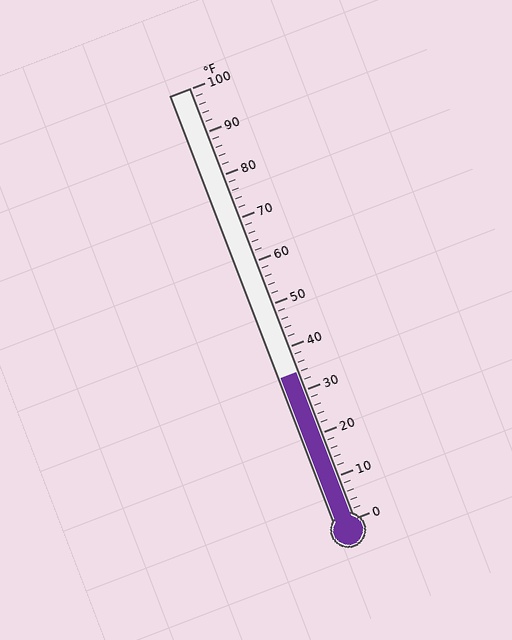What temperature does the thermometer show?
The thermometer shows approximately 34°F.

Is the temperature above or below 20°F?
The temperature is above 20°F.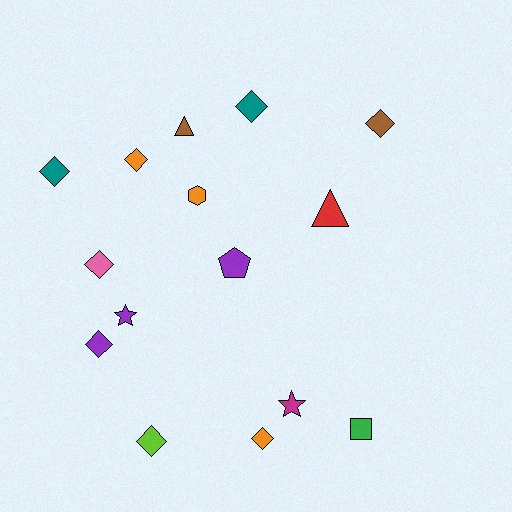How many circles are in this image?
There are no circles.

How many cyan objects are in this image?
There are no cyan objects.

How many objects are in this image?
There are 15 objects.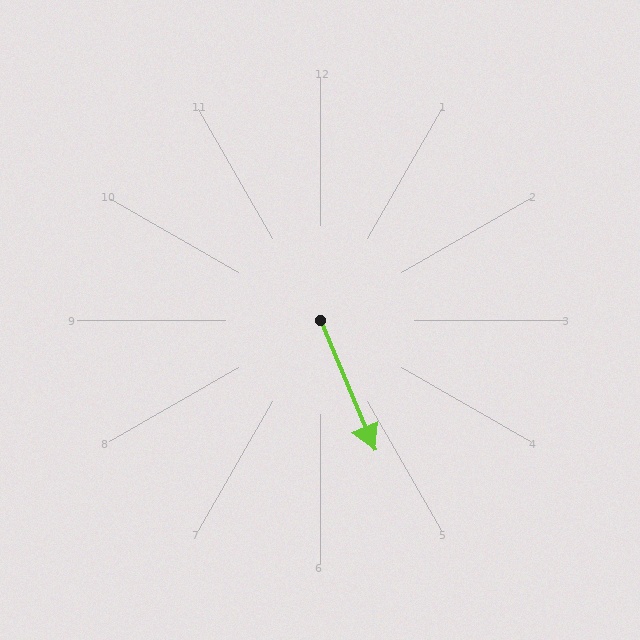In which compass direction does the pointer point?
Southeast.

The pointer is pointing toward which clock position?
Roughly 5 o'clock.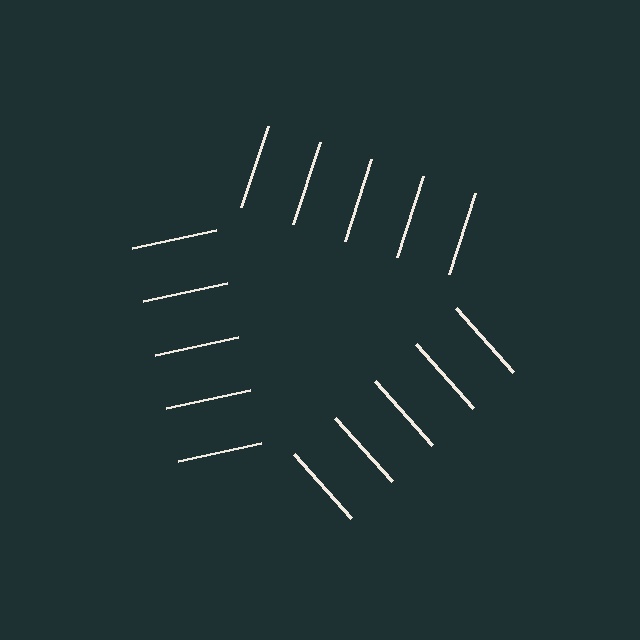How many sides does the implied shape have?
3 sides — the line-ends trace a triangle.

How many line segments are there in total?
15 — 5 along each of the 3 edges.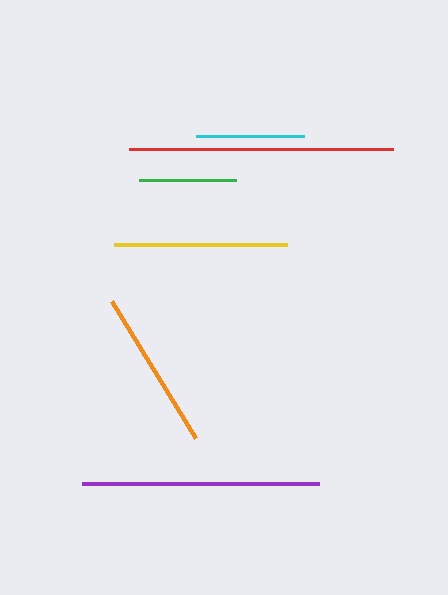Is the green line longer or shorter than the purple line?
The purple line is longer than the green line.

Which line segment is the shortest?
The green line is the shortest at approximately 97 pixels.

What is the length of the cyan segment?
The cyan segment is approximately 108 pixels long.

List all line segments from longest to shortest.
From longest to shortest: red, purple, yellow, orange, cyan, green.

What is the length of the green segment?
The green segment is approximately 97 pixels long.